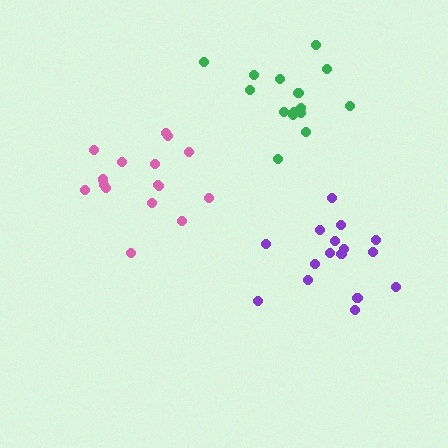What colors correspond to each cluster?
The clusters are colored: purple, pink, green.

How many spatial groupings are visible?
There are 3 spatial groupings.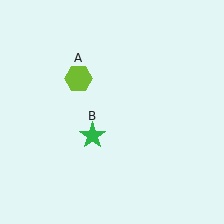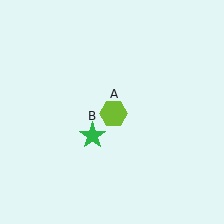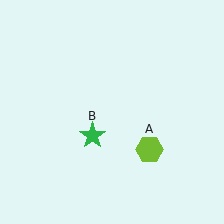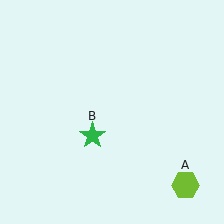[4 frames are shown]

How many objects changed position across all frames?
1 object changed position: lime hexagon (object A).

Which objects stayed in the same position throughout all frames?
Green star (object B) remained stationary.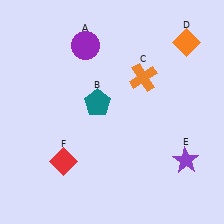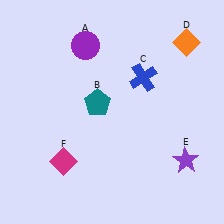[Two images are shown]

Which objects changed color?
C changed from orange to blue. F changed from red to magenta.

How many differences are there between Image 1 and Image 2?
There are 2 differences between the two images.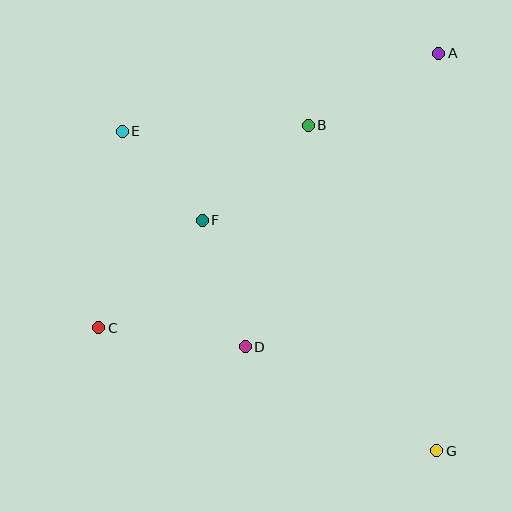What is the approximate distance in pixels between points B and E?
The distance between B and E is approximately 186 pixels.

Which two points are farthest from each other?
Points E and G are farthest from each other.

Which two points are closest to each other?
Points E and F are closest to each other.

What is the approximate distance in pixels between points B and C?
The distance between B and C is approximately 291 pixels.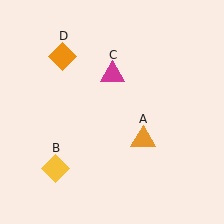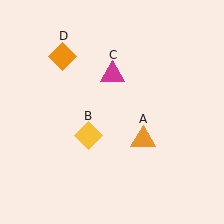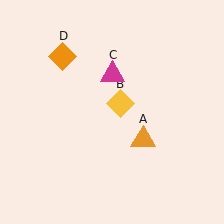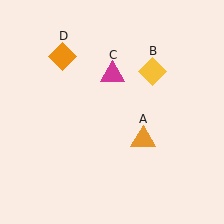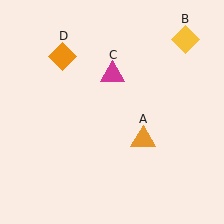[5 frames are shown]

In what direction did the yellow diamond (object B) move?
The yellow diamond (object B) moved up and to the right.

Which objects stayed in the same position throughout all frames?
Orange triangle (object A) and magenta triangle (object C) and orange diamond (object D) remained stationary.